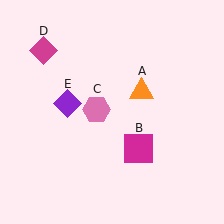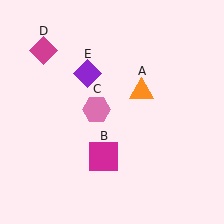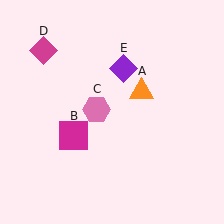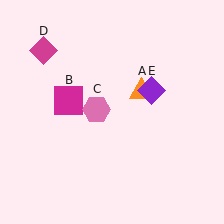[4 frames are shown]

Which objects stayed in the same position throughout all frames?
Orange triangle (object A) and pink hexagon (object C) and magenta diamond (object D) remained stationary.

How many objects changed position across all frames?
2 objects changed position: magenta square (object B), purple diamond (object E).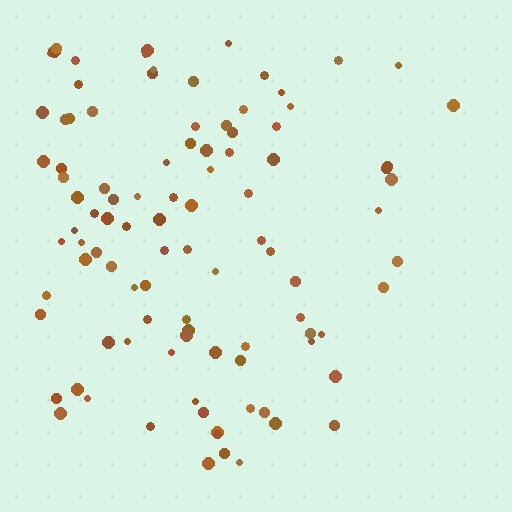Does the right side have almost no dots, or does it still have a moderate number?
Still a moderate number, just noticeably fewer than the left.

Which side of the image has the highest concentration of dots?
The left.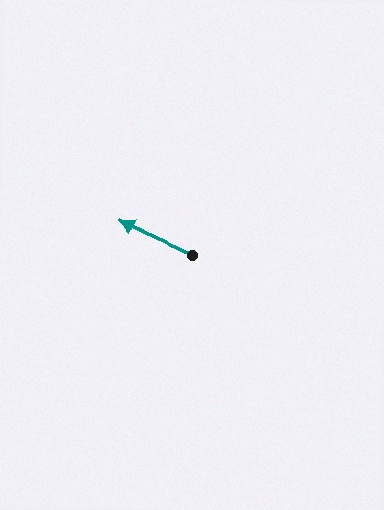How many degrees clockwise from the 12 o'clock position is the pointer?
Approximately 295 degrees.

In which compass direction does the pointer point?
Northwest.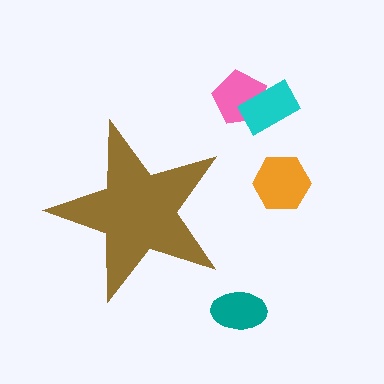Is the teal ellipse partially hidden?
No, the teal ellipse is fully visible.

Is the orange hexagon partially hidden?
No, the orange hexagon is fully visible.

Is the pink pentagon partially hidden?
No, the pink pentagon is fully visible.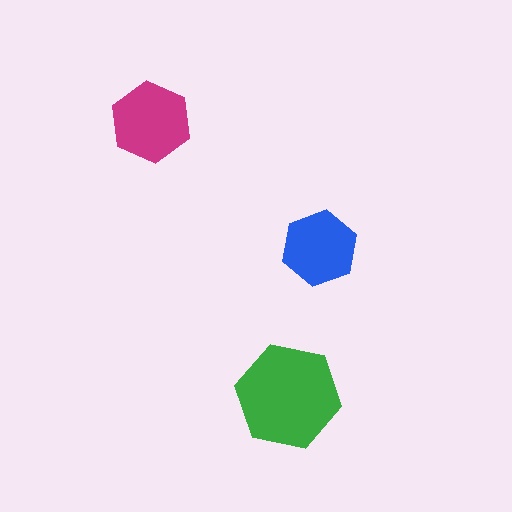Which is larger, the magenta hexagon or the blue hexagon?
The magenta one.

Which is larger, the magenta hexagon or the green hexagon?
The green one.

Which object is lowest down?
The green hexagon is bottommost.